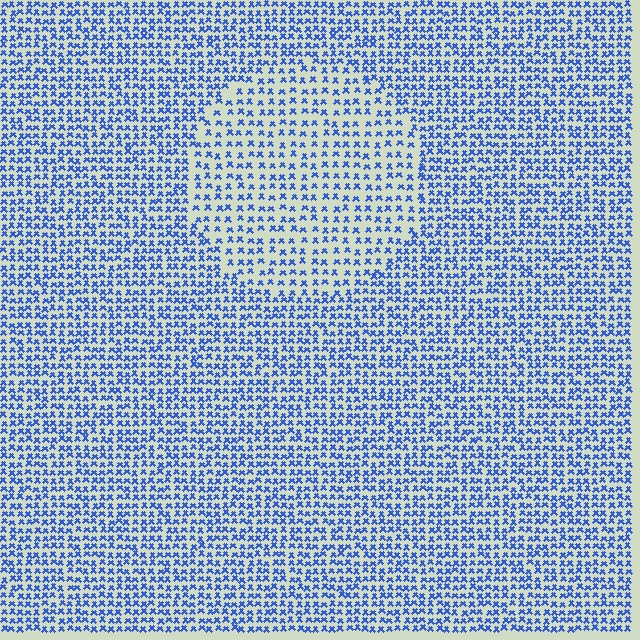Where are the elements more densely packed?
The elements are more densely packed outside the circle boundary.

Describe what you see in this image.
The image contains small blue elements arranged at two different densities. A circle-shaped region is visible where the elements are less densely packed than the surrounding area.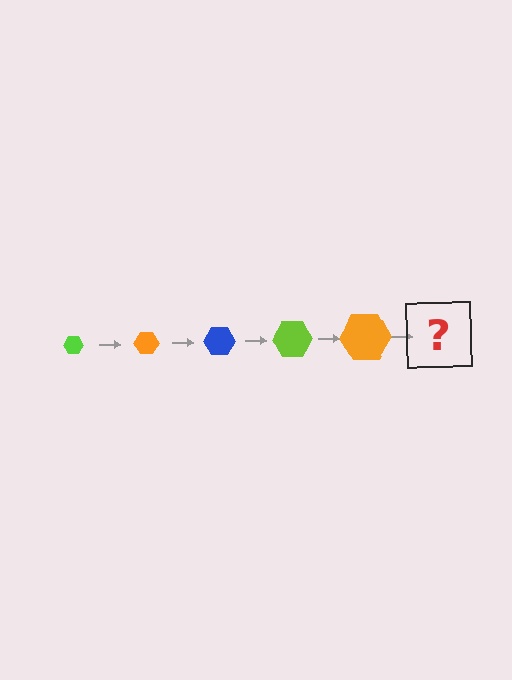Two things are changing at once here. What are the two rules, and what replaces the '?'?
The two rules are that the hexagon grows larger each step and the color cycles through lime, orange, and blue. The '?' should be a blue hexagon, larger than the previous one.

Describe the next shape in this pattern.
It should be a blue hexagon, larger than the previous one.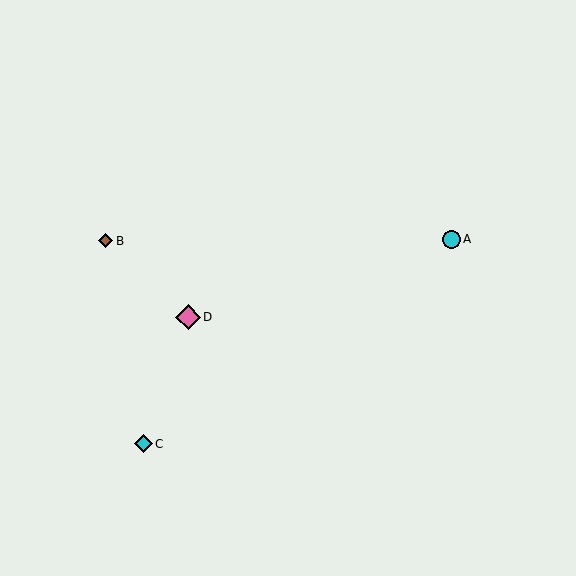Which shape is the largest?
The pink diamond (labeled D) is the largest.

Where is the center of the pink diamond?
The center of the pink diamond is at (188, 317).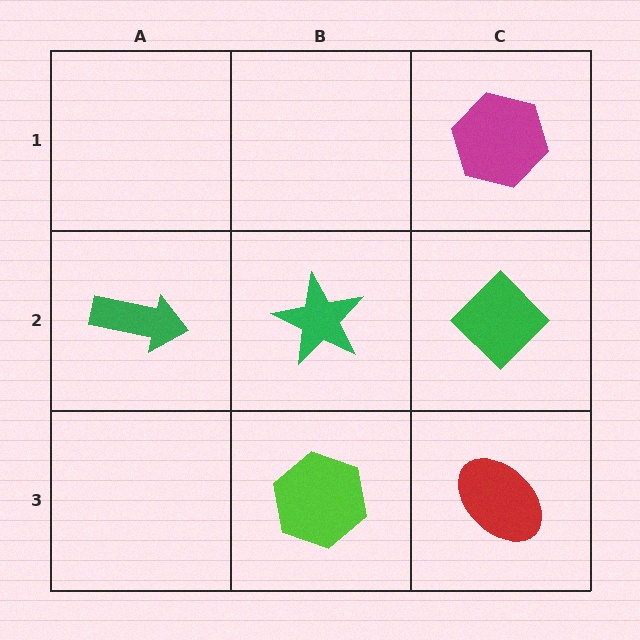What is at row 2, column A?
A green arrow.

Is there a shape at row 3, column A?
No, that cell is empty.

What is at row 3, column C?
A red ellipse.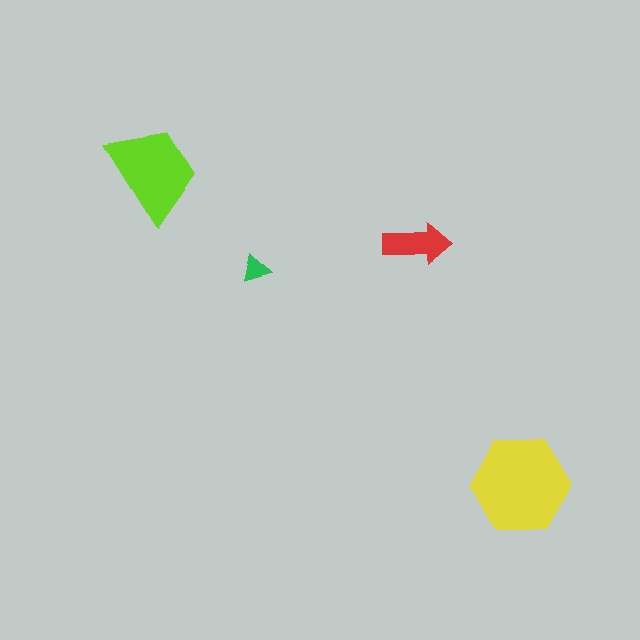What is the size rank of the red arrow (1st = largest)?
3rd.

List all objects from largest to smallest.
The yellow hexagon, the lime trapezoid, the red arrow, the green triangle.